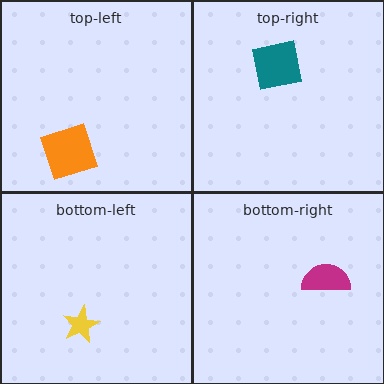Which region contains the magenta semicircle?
The bottom-right region.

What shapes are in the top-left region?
The orange square.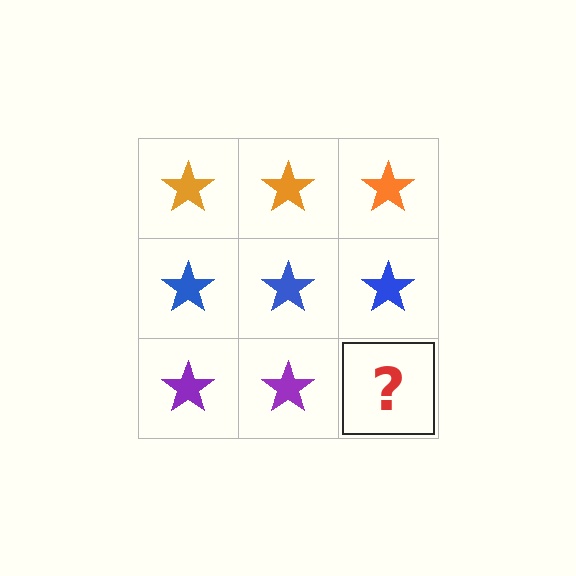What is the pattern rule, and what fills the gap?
The rule is that each row has a consistent color. The gap should be filled with a purple star.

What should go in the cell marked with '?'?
The missing cell should contain a purple star.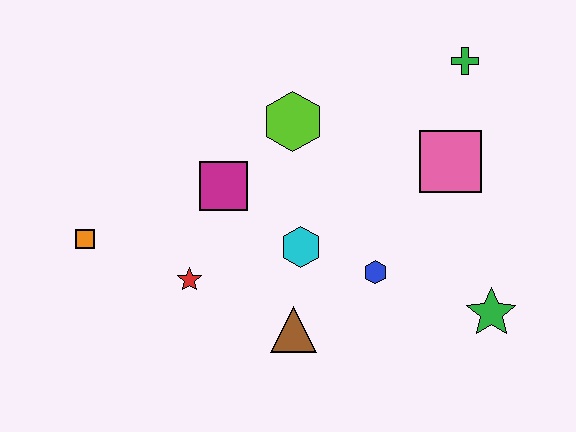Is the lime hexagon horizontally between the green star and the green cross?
No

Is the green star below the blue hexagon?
Yes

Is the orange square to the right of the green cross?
No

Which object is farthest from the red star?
The green cross is farthest from the red star.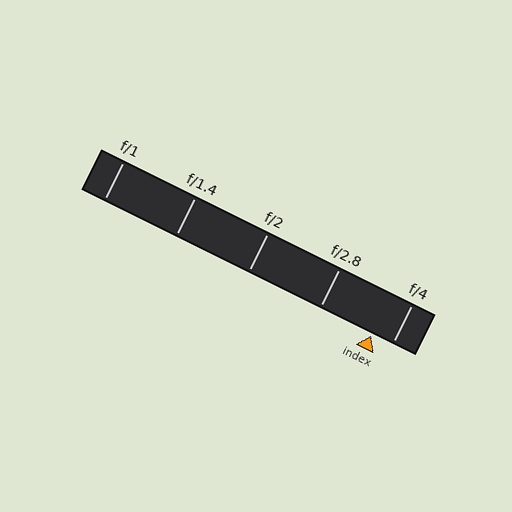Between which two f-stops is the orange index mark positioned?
The index mark is between f/2.8 and f/4.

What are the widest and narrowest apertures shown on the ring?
The widest aperture shown is f/1 and the narrowest is f/4.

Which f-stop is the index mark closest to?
The index mark is closest to f/4.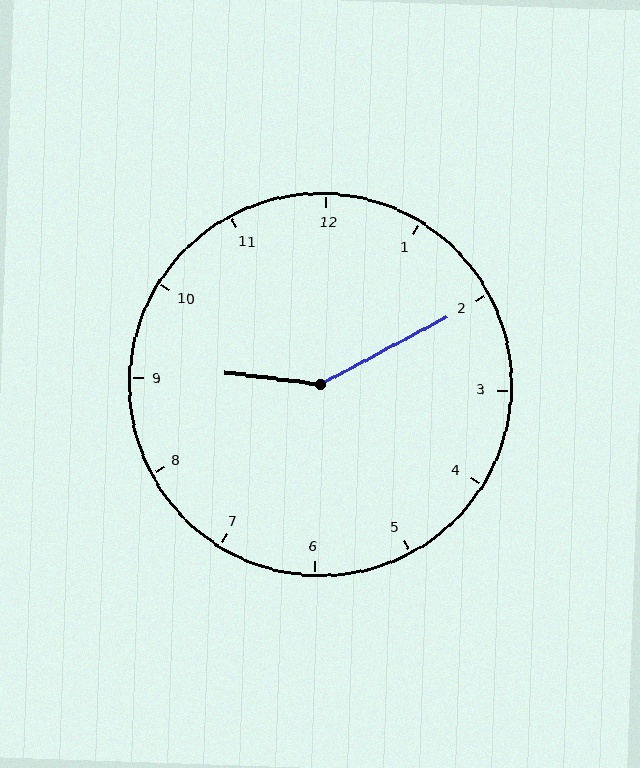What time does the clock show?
9:10.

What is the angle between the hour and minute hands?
Approximately 145 degrees.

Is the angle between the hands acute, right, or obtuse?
It is obtuse.